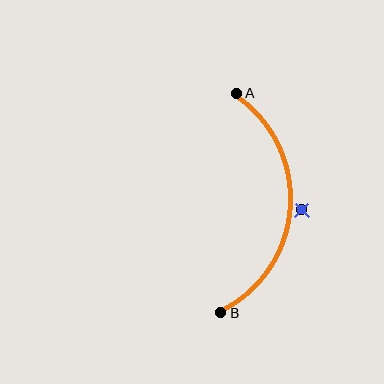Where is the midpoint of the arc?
The arc midpoint is the point on the curve farthest from the straight line joining A and B. It sits to the right of that line.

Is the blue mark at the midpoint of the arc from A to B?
No — the blue mark does not lie on the arc at all. It sits slightly outside the curve.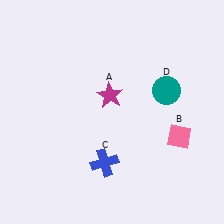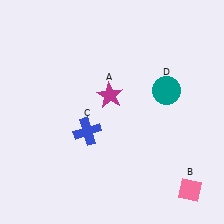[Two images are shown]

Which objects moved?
The objects that moved are: the pink diamond (B), the blue cross (C).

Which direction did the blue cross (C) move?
The blue cross (C) moved up.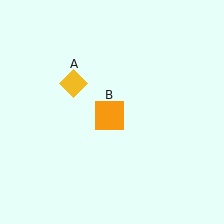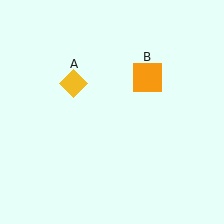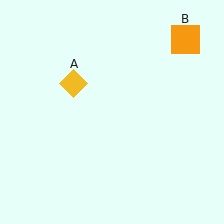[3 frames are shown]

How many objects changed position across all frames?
1 object changed position: orange square (object B).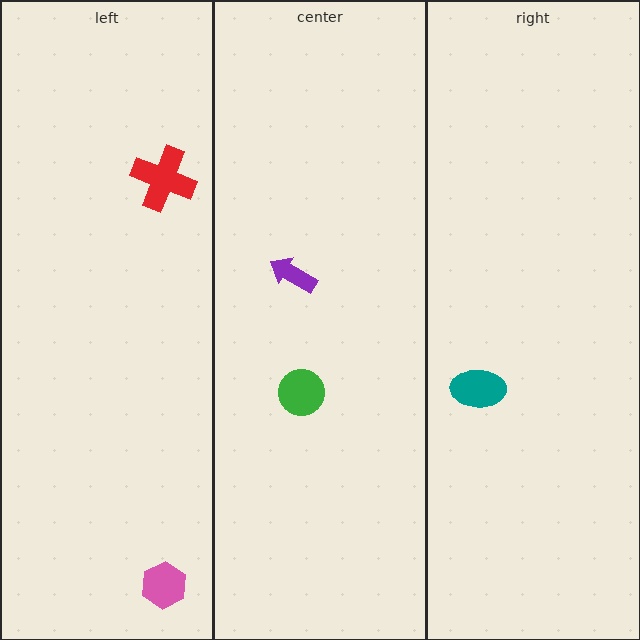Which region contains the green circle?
The center region.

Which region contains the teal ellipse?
The right region.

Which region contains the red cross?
The left region.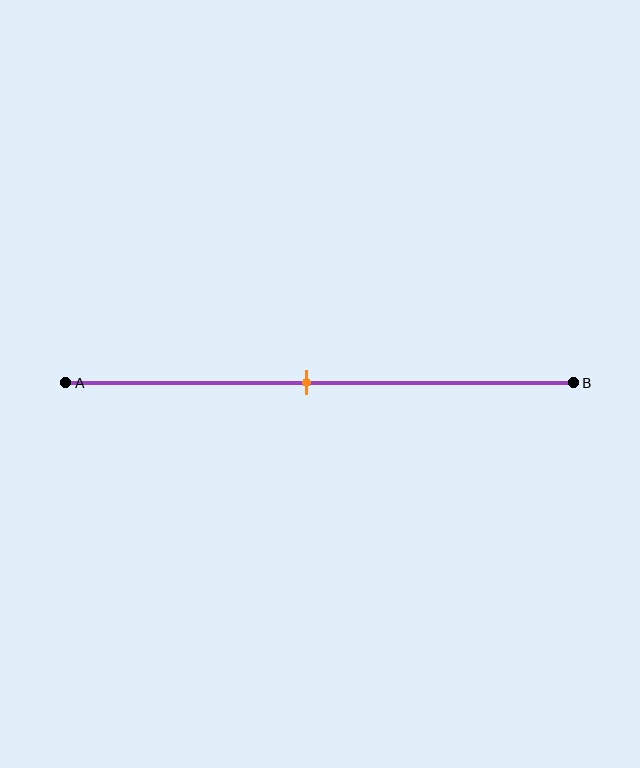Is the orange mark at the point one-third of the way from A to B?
No, the mark is at about 45% from A, not at the 33% one-third point.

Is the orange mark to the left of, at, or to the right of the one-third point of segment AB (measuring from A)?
The orange mark is to the right of the one-third point of segment AB.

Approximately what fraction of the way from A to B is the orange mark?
The orange mark is approximately 45% of the way from A to B.